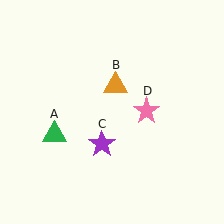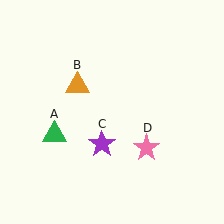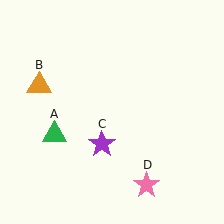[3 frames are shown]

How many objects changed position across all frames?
2 objects changed position: orange triangle (object B), pink star (object D).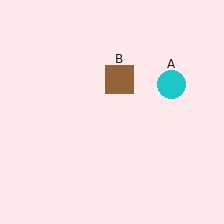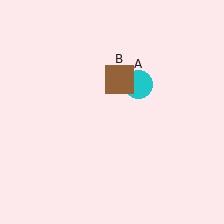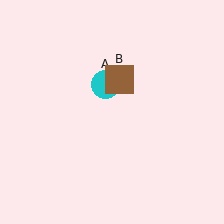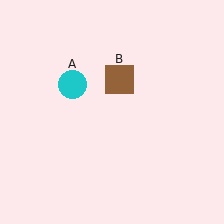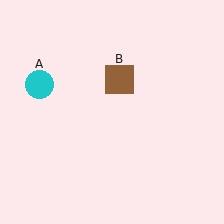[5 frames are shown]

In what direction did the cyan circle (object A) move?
The cyan circle (object A) moved left.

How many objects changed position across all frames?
1 object changed position: cyan circle (object A).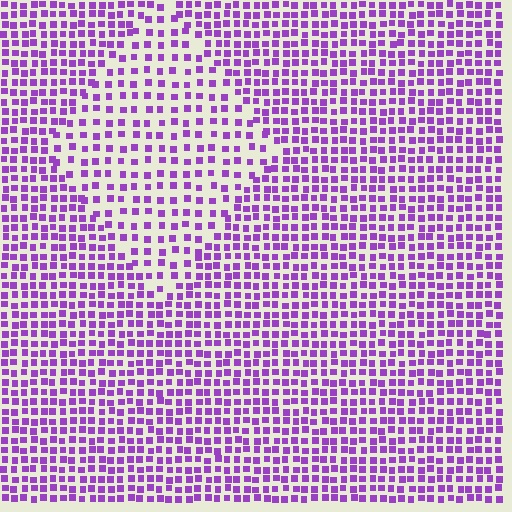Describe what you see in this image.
The image contains small purple elements arranged at two different densities. A diamond-shaped region is visible where the elements are less densely packed than the surrounding area.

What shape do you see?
I see a diamond.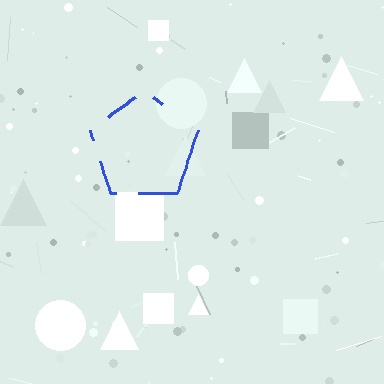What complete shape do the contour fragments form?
The contour fragments form a pentagon.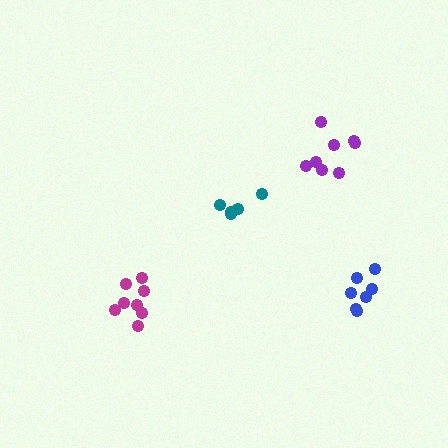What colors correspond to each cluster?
The clusters are colored: purple, magenta, teal, blue.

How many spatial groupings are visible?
There are 4 spatial groupings.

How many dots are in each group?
Group 1: 8 dots, Group 2: 8 dots, Group 3: 5 dots, Group 4: 7 dots (28 total).